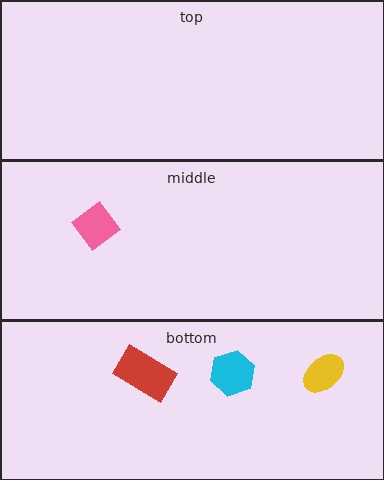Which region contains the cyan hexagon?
The bottom region.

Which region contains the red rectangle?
The bottom region.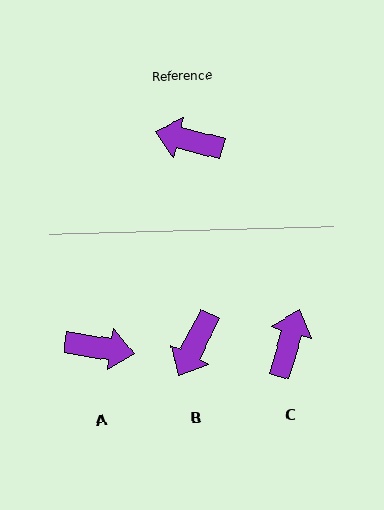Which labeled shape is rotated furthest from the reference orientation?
A, about 174 degrees away.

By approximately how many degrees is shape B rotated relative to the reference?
Approximately 77 degrees counter-clockwise.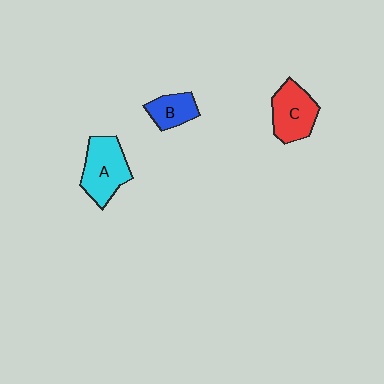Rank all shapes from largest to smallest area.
From largest to smallest: A (cyan), C (red), B (blue).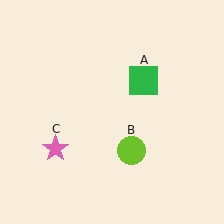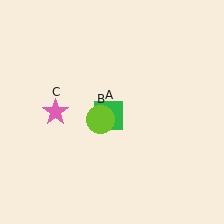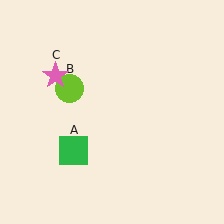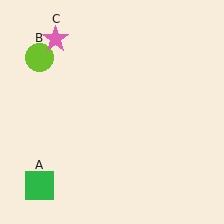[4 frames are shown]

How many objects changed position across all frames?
3 objects changed position: green square (object A), lime circle (object B), pink star (object C).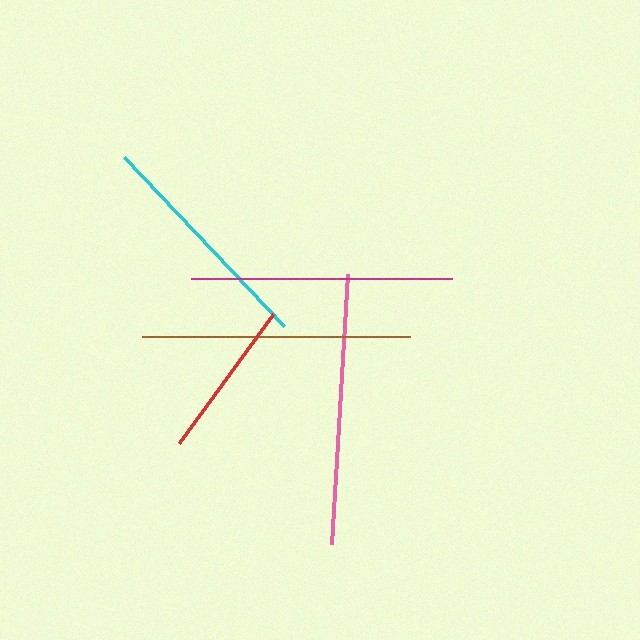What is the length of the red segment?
The red segment is approximately 159 pixels long.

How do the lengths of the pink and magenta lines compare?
The pink and magenta lines are approximately the same length.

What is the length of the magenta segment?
The magenta segment is approximately 261 pixels long.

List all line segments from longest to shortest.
From longest to shortest: pink, brown, magenta, cyan, red.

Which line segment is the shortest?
The red line is the shortest at approximately 159 pixels.